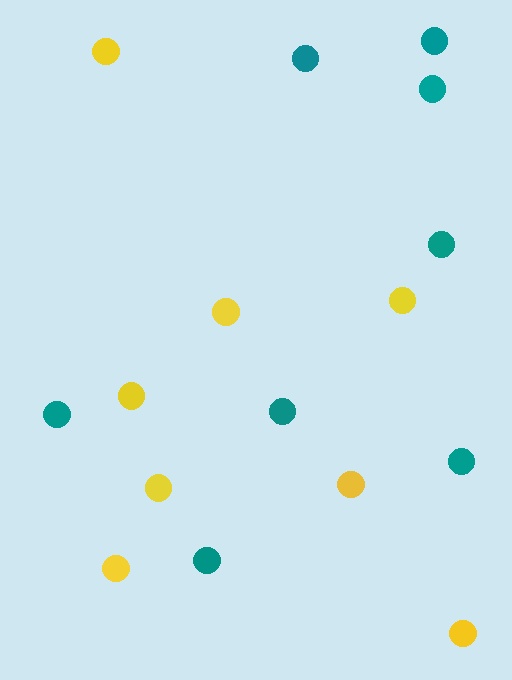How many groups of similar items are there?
There are 2 groups: one group of yellow circles (8) and one group of teal circles (8).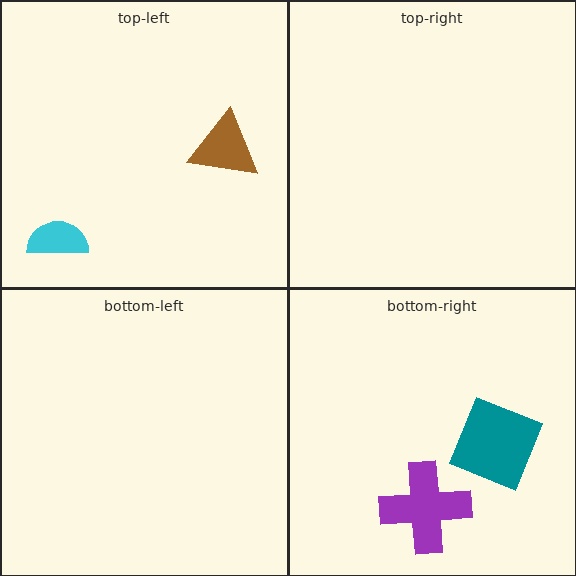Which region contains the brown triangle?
The top-left region.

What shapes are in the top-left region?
The brown triangle, the cyan semicircle.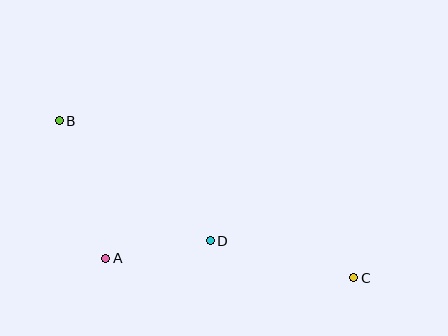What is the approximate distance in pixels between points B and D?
The distance between B and D is approximately 193 pixels.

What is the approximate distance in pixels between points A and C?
The distance between A and C is approximately 249 pixels.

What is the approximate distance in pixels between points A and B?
The distance between A and B is approximately 145 pixels.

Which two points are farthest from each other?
Points B and C are farthest from each other.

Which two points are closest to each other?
Points A and D are closest to each other.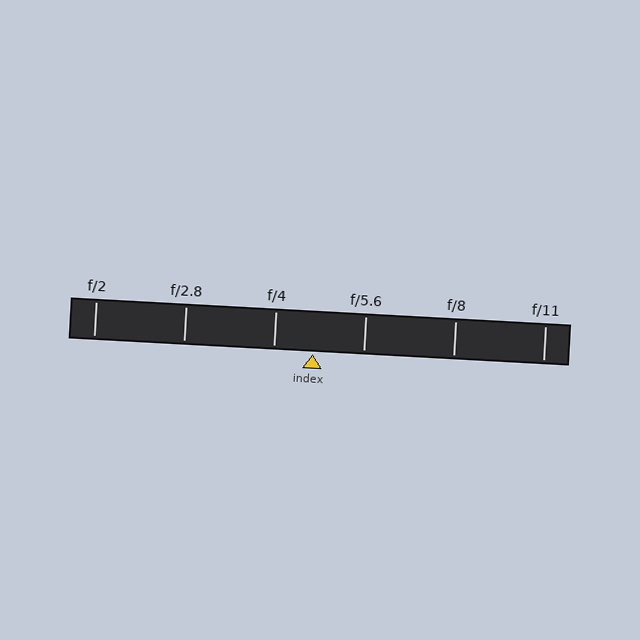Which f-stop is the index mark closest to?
The index mark is closest to f/4.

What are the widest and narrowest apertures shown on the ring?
The widest aperture shown is f/2 and the narrowest is f/11.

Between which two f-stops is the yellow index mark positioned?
The index mark is between f/4 and f/5.6.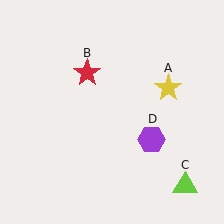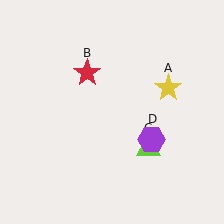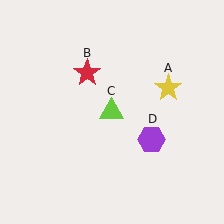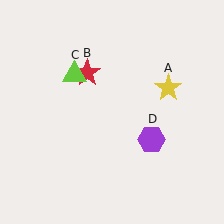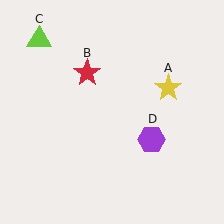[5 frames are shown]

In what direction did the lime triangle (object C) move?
The lime triangle (object C) moved up and to the left.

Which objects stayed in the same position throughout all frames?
Yellow star (object A) and red star (object B) and purple hexagon (object D) remained stationary.